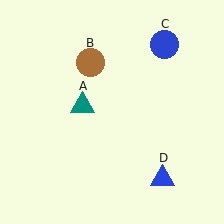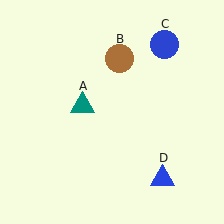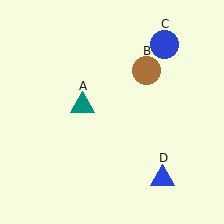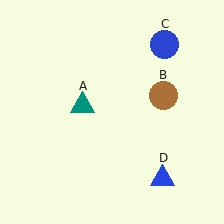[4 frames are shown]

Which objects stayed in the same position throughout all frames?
Teal triangle (object A) and blue circle (object C) and blue triangle (object D) remained stationary.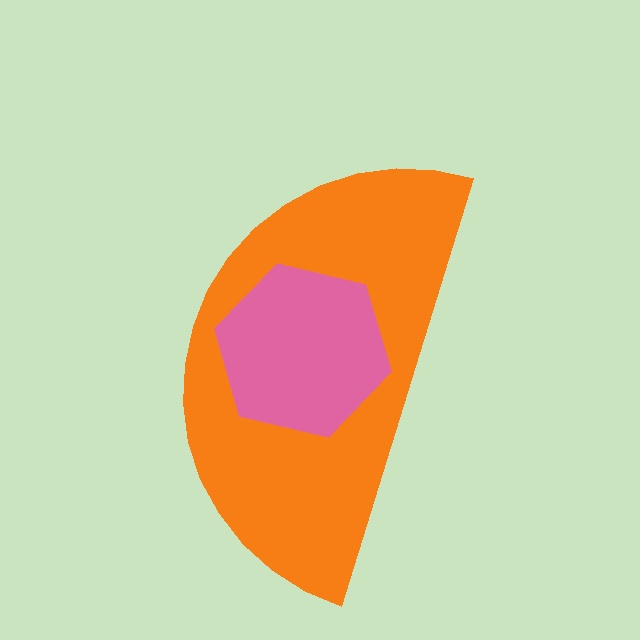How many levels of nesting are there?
2.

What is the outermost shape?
The orange semicircle.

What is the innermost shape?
The pink hexagon.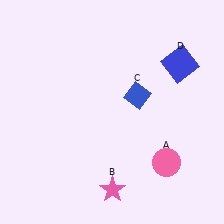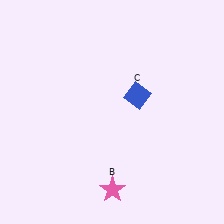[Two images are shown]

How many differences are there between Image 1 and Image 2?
There are 2 differences between the two images.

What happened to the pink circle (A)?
The pink circle (A) was removed in Image 2. It was in the bottom-right area of Image 1.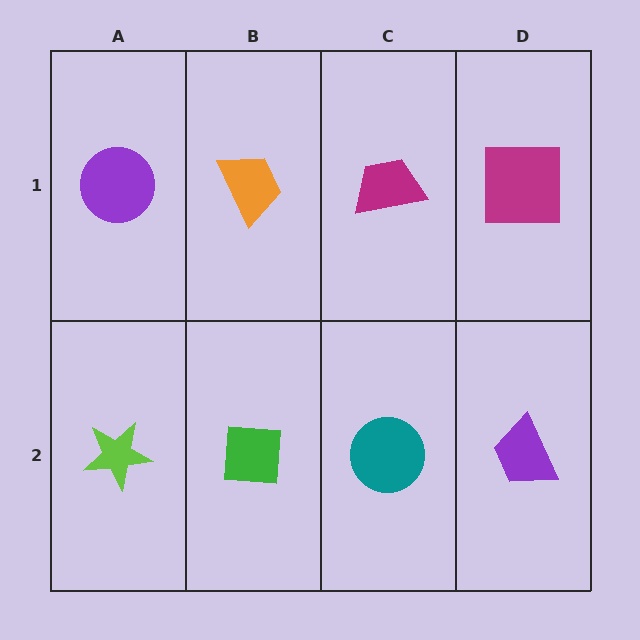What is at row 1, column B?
An orange trapezoid.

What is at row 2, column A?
A lime star.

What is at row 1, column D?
A magenta square.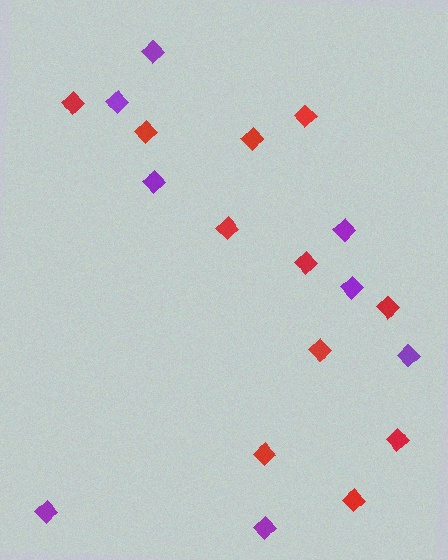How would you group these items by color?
There are 2 groups: one group of red diamonds (11) and one group of purple diamonds (8).